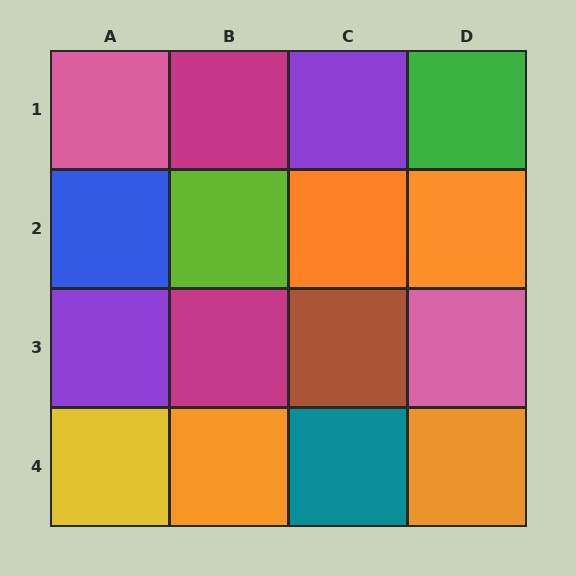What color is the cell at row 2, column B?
Lime.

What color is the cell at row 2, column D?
Orange.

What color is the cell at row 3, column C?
Brown.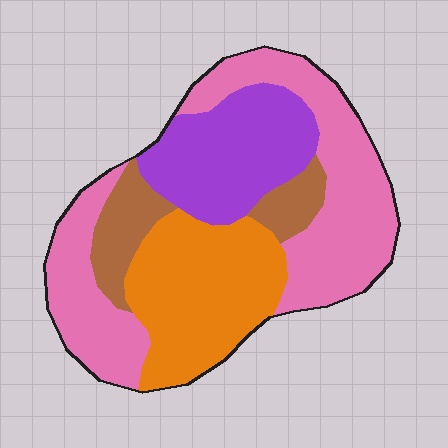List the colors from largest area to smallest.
From largest to smallest: pink, orange, purple, brown.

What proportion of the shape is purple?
Purple takes up less than a quarter of the shape.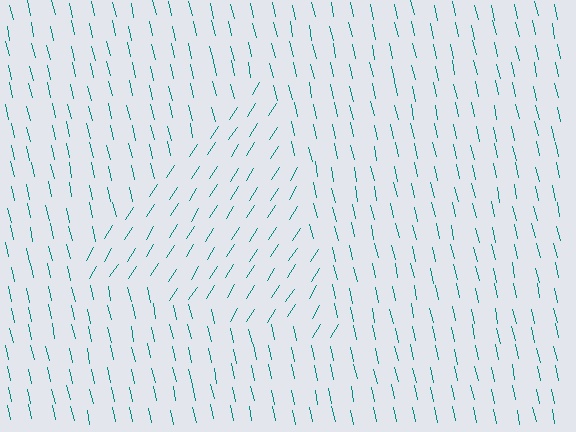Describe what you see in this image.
The image is filled with small teal line segments. A triangle region in the image has lines oriented differently from the surrounding lines, creating a visible texture boundary.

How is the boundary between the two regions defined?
The boundary is defined purely by a change in line orientation (approximately 45 degrees difference). All lines are the same color and thickness.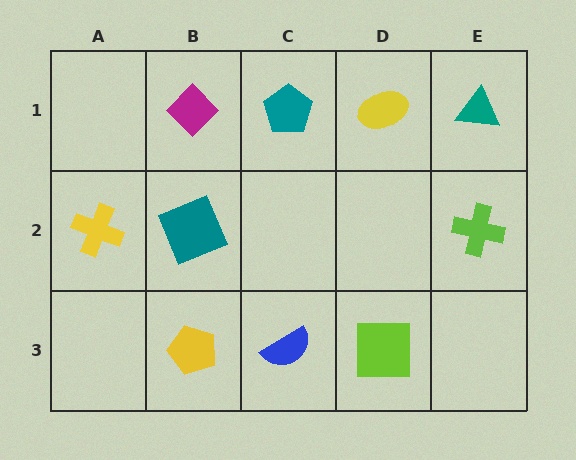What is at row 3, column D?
A lime square.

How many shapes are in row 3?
3 shapes.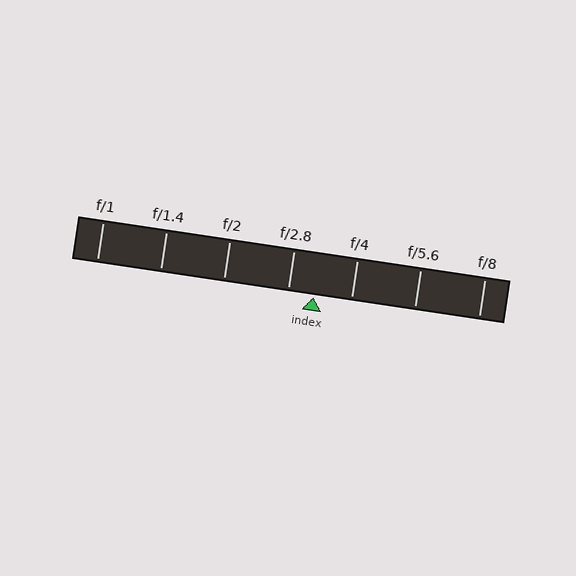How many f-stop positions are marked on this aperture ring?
There are 7 f-stop positions marked.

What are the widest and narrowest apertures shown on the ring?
The widest aperture shown is f/1 and the narrowest is f/8.